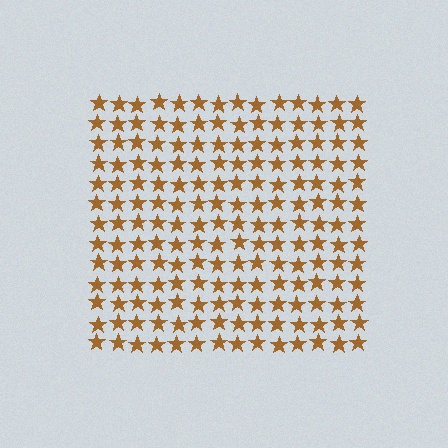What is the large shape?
The large shape is a square.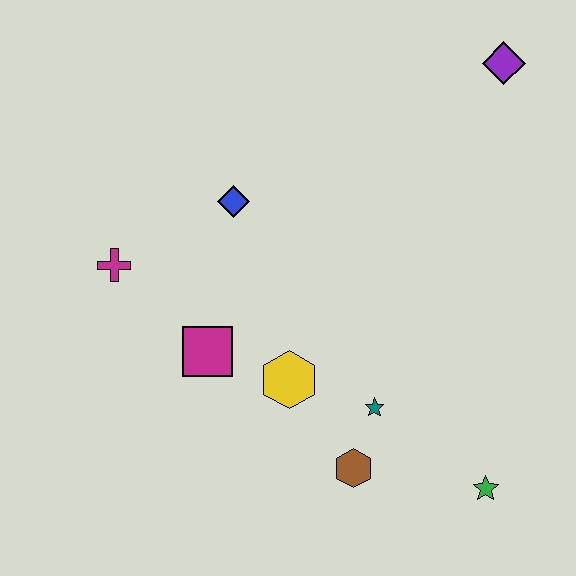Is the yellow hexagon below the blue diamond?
Yes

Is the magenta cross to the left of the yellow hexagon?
Yes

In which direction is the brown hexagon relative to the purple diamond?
The brown hexagon is below the purple diamond.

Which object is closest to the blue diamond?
The magenta cross is closest to the blue diamond.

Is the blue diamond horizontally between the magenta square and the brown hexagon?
Yes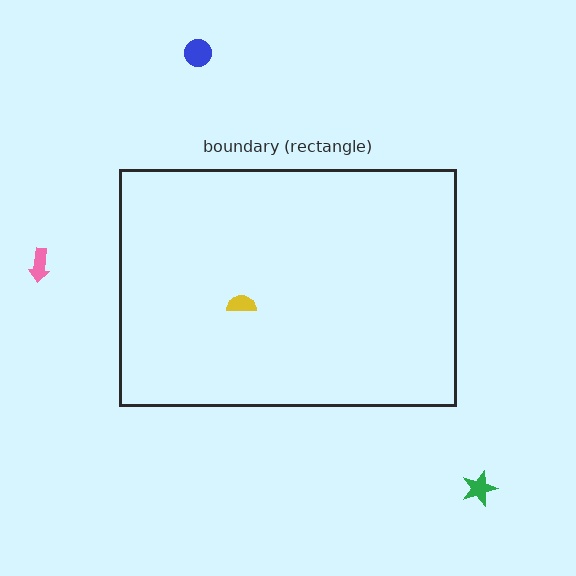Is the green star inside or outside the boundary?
Outside.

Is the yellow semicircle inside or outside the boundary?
Inside.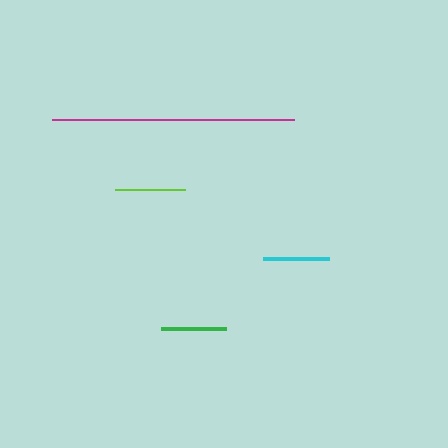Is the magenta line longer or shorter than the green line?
The magenta line is longer than the green line.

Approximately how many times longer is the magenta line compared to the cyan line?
The magenta line is approximately 3.7 times the length of the cyan line.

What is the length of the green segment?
The green segment is approximately 65 pixels long.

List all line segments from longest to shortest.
From longest to shortest: magenta, lime, cyan, green.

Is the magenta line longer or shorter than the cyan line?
The magenta line is longer than the cyan line.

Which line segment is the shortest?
The green line is the shortest at approximately 65 pixels.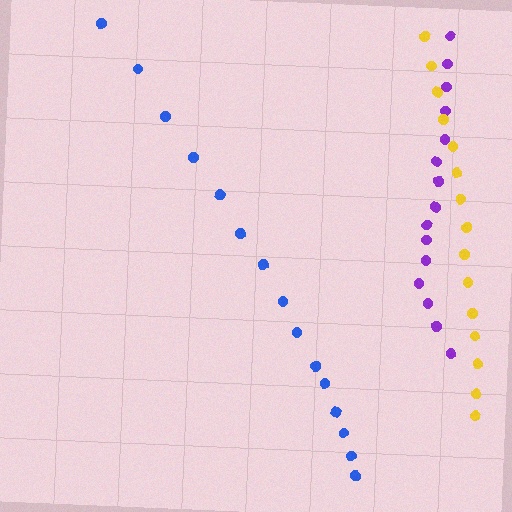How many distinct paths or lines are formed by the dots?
There are 3 distinct paths.